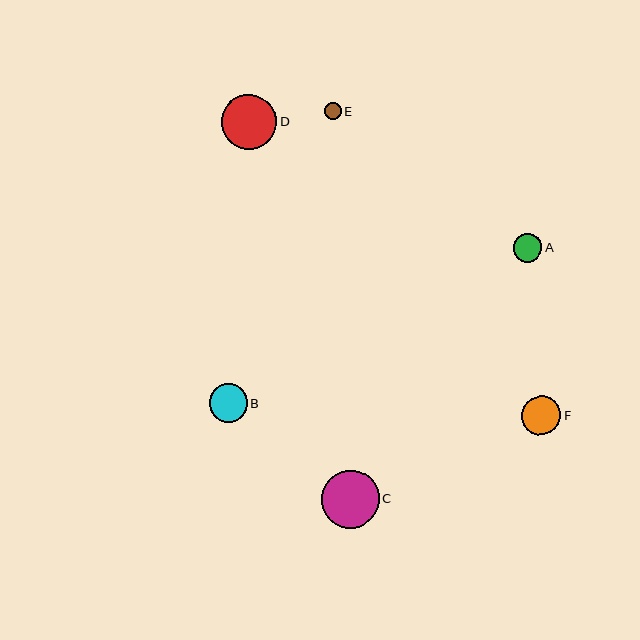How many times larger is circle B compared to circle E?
Circle B is approximately 2.3 times the size of circle E.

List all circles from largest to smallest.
From largest to smallest: C, D, F, B, A, E.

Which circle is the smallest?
Circle E is the smallest with a size of approximately 16 pixels.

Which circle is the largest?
Circle C is the largest with a size of approximately 58 pixels.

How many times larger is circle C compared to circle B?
Circle C is approximately 1.5 times the size of circle B.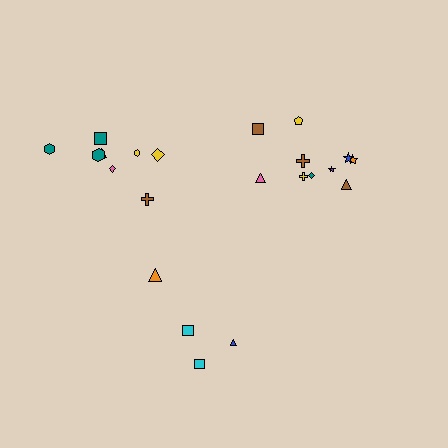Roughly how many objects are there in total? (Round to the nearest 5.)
Roughly 20 objects in total.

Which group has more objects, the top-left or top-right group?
The top-right group.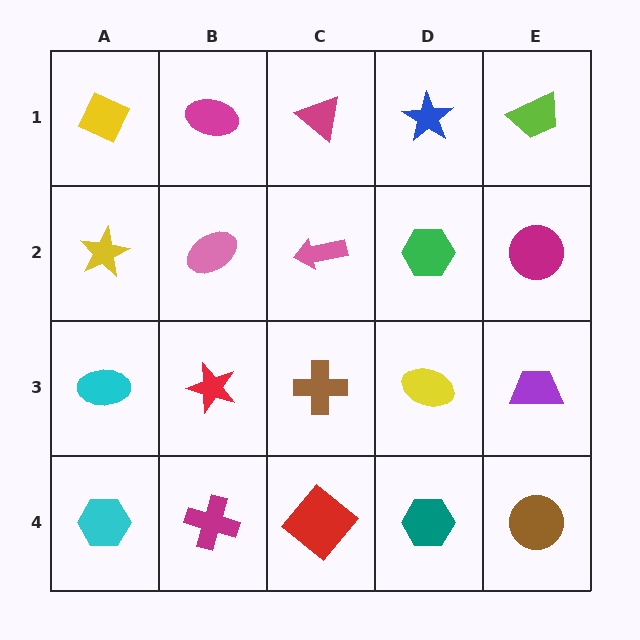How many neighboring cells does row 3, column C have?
4.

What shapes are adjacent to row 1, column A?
A yellow star (row 2, column A), a magenta ellipse (row 1, column B).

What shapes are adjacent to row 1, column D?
A green hexagon (row 2, column D), a magenta triangle (row 1, column C), a lime trapezoid (row 1, column E).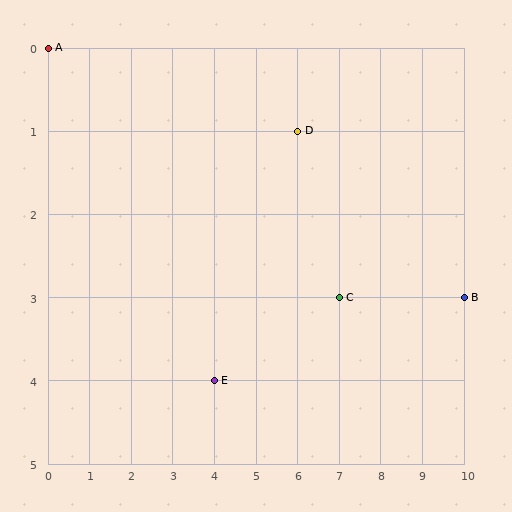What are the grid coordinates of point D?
Point D is at grid coordinates (6, 1).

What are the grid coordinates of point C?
Point C is at grid coordinates (7, 3).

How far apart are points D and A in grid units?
Points D and A are 6 columns and 1 row apart (about 6.1 grid units diagonally).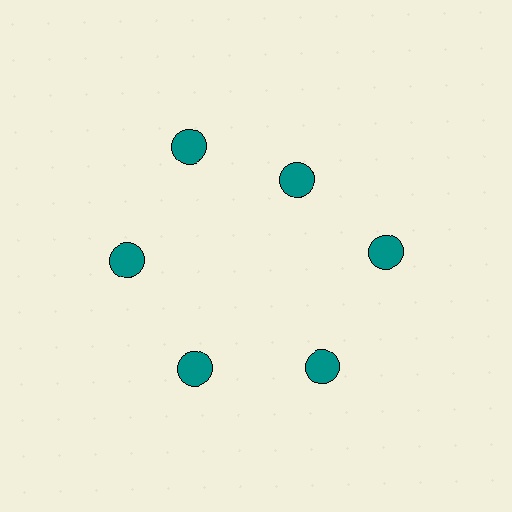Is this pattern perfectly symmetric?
No. The 6 teal circles are arranged in a ring, but one element near the 1 o'clock position is pulled inward toward the center, breaking the 6-fold rotational symmetry.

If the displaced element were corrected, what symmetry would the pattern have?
It would have 6-fold rotational symmetry — the pattern would map onto itself every 60 degrees.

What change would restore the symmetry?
The symmetry would be restored by moving it outward, back onto the ring so that all 6 circles sit at equal angles and equal distance from the center.